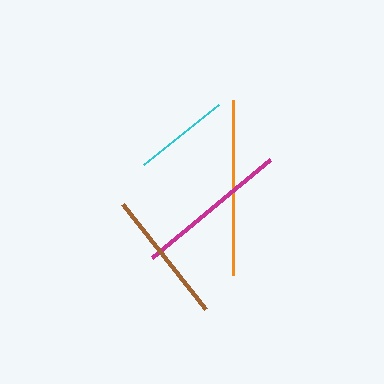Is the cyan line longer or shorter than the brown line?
The brown line is longer than the cyan line.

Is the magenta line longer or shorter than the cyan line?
The magenta line is longer than the cyan line.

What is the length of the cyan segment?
The cyan segment is approximately 96 pixels long.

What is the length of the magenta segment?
The magenta segment is approximately 153 pixels long.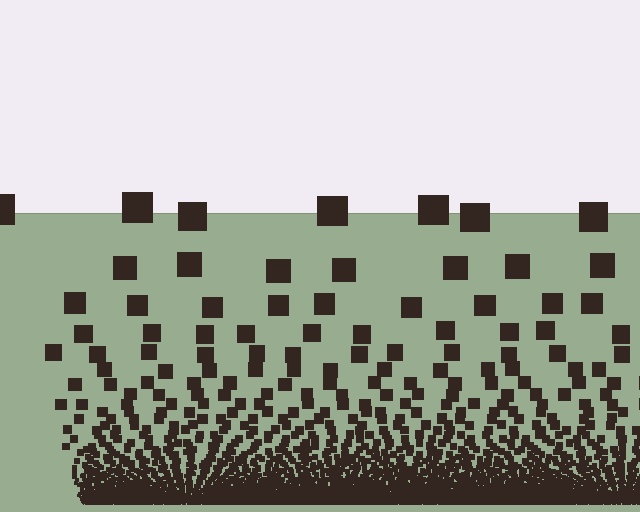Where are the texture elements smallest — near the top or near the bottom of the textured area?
Near the bottom.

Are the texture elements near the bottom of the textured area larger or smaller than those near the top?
Smaller. The gradient is inverted — elements near the bottom are smaller and denser.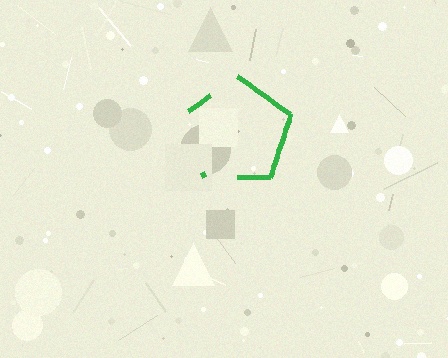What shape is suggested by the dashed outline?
The dashed outline suggests a pentagon.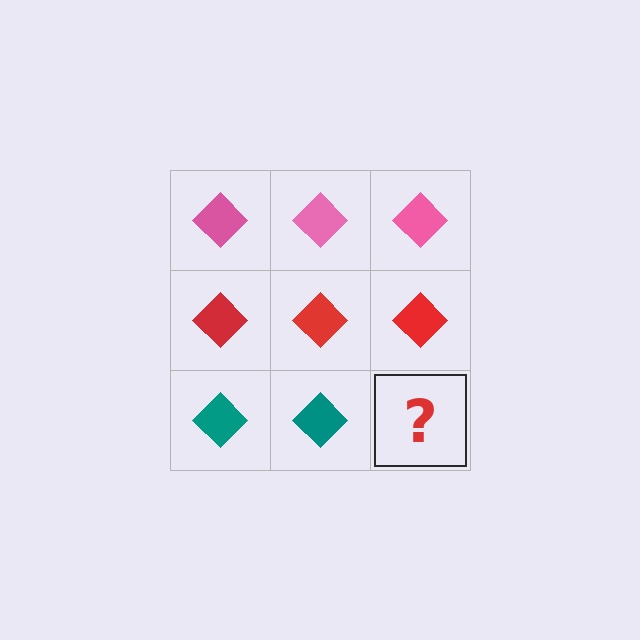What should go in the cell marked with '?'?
The missing cell should contain a teal diamond.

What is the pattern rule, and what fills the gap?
The rule is that each row has a consistent color. The gap should be filled with a teal diamond.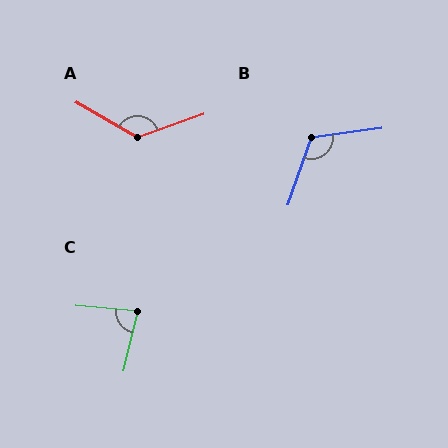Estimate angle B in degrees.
Approximately 117 degrees.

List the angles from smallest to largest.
C (82°), B (117°), A (130°).